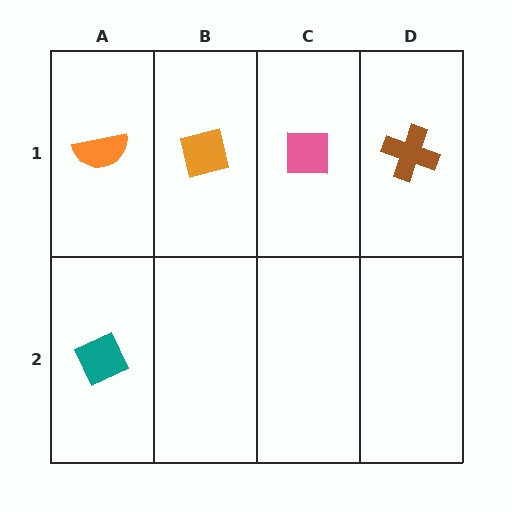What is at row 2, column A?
A teal diamond.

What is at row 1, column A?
An orange semicircle.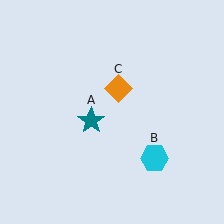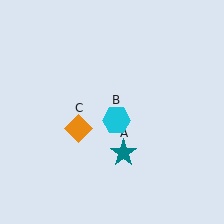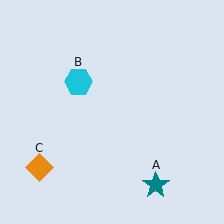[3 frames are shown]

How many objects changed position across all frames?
3 objects changed position: teal star (object A), cyan hexagon (object B), orange diamond (object C).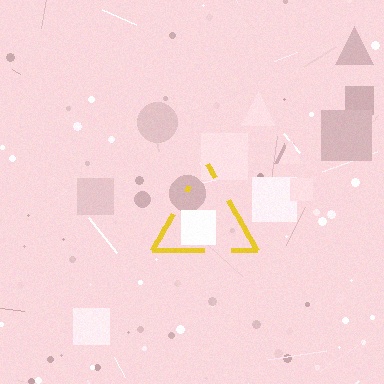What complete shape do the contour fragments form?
The contour fragments form a triangle.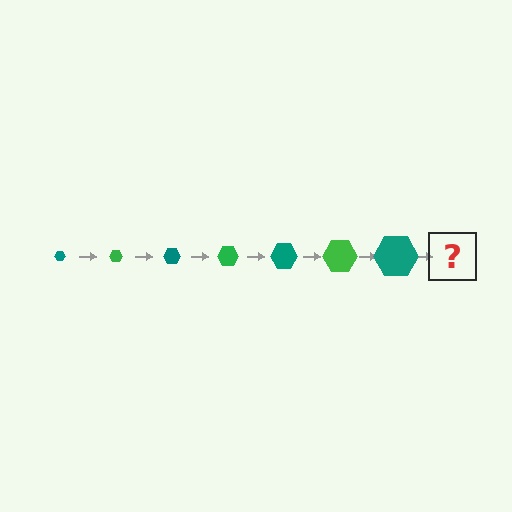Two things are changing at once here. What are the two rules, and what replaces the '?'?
The two rules are that the hexagon grows larger each step and the color cycles through teal and green. The '?' should be a green hexagon, larger than the previous one.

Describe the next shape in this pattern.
It should be a green hexagon, larger than the previous one.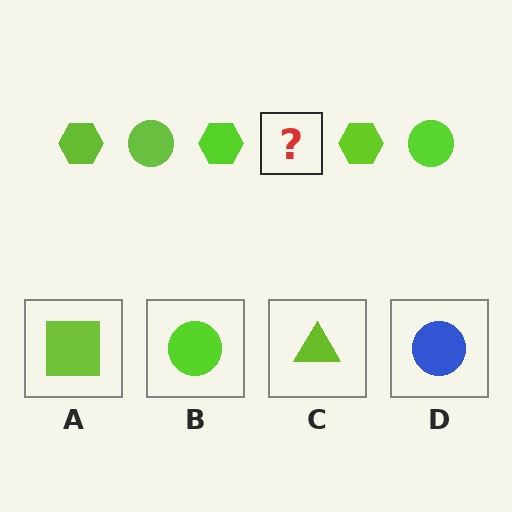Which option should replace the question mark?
Option B.